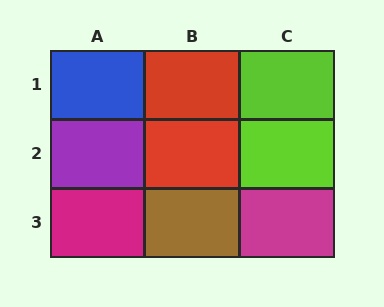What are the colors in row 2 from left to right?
Purple, red, lime.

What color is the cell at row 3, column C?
Magenta.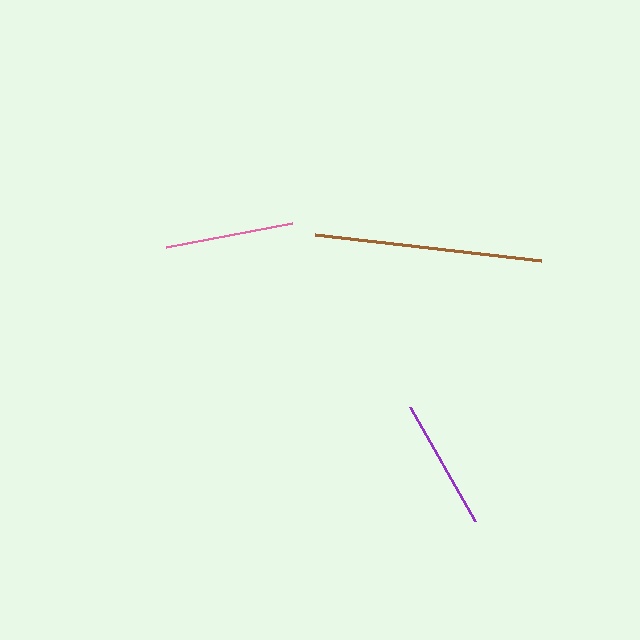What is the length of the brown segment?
The brown segment is approximately 227 pixels long.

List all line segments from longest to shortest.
From longest to shortest: brown, purple, pink.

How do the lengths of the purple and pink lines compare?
The purple and pink lines are approximately the same length.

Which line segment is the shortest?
The pink line is the shortest at approximately 127 pixels.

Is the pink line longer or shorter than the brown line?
The brown line is longer than the pink line.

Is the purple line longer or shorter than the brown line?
The brown line is longer than the purple line.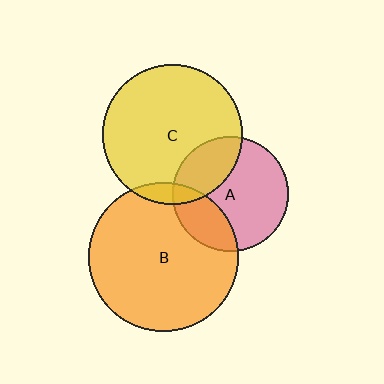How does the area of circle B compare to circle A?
Approximately 1.7 times.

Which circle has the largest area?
Circle B (orange).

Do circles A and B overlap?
Yes.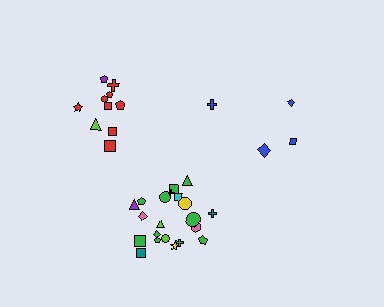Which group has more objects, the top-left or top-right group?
The top-left group.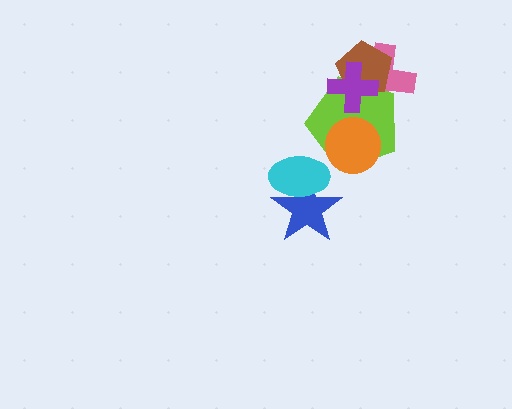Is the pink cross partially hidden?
Yes, it is partially covered by another shape.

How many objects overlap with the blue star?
1 object overlaps with the blue star.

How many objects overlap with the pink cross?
3 objects overlap with the pink cross.